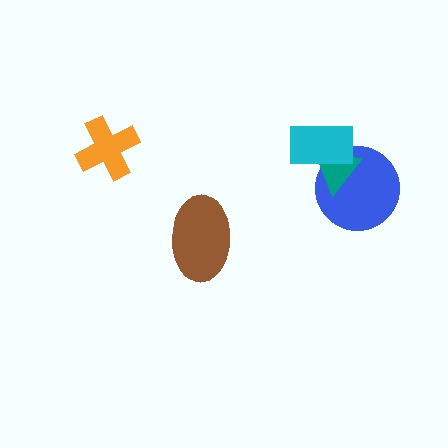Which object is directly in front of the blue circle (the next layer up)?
The teal triangle is directly in front of the blue circle.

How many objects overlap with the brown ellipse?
0 objects overlap with the brown ellipse.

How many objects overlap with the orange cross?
0 objects overlap with the orange cross.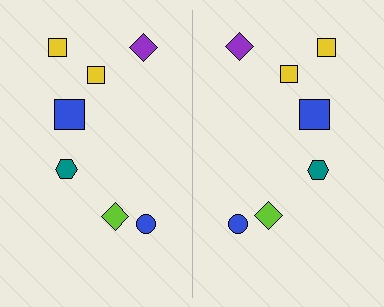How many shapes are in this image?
There are 14 shapes in this image.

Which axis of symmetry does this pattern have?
The pattern has a vertical axis of symmetry running through the center of the image.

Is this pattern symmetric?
Yes, this pattern has bilateral (reflection) symmetry.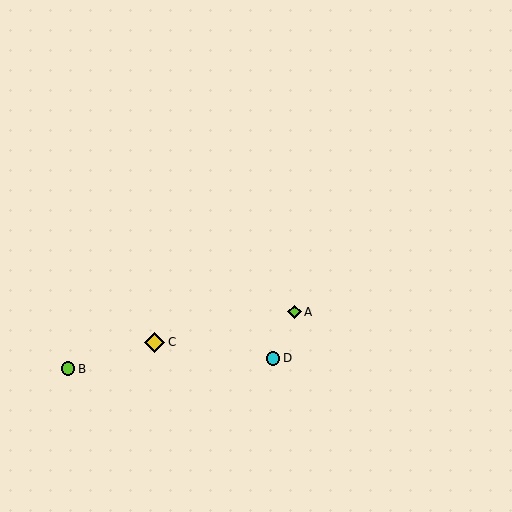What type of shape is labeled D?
Shape D is a cyan circle.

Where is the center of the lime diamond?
The center of the lime diamond is at (294, 312).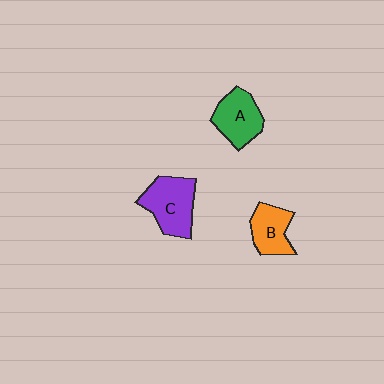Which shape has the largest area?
Shape C (purple).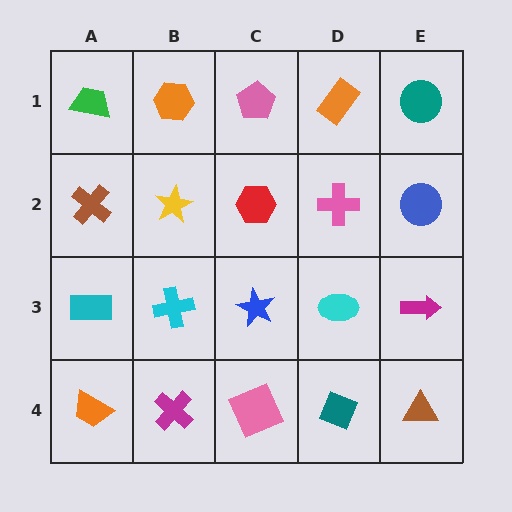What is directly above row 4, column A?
A cyan rectangle.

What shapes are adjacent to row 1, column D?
A pink cross (row 2, column D), a pink pentagon (row 1, column C), a teal circle (row 1, column E).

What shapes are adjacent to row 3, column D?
A pink cross (row 2, column D), a teal diamond (row 4, column D), a blue star (row 3, column C), a magenta arrow (row 3, column E).